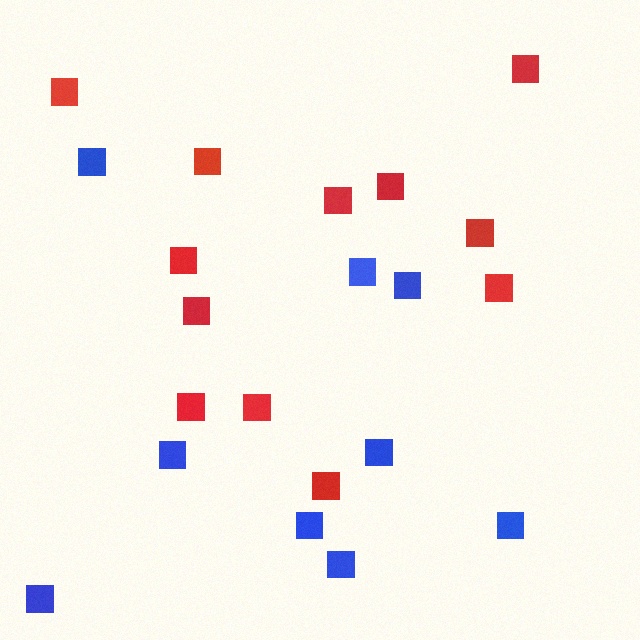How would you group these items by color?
There are 2 groups: one group of blue squares (9) and one group of red squares (12).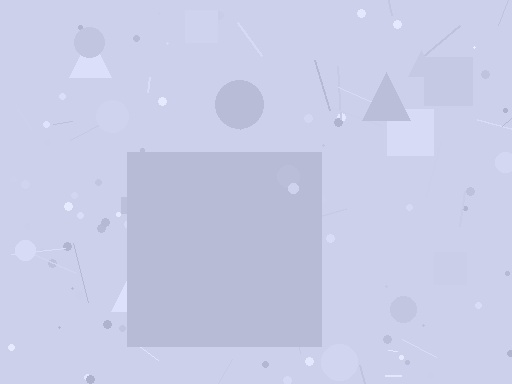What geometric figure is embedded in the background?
A square is embedded in the background.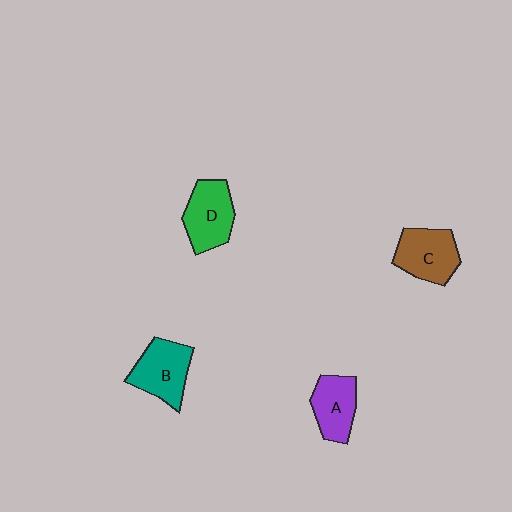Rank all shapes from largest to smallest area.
From largest to smallest: D (green), B (teal), C (brown), A (purple).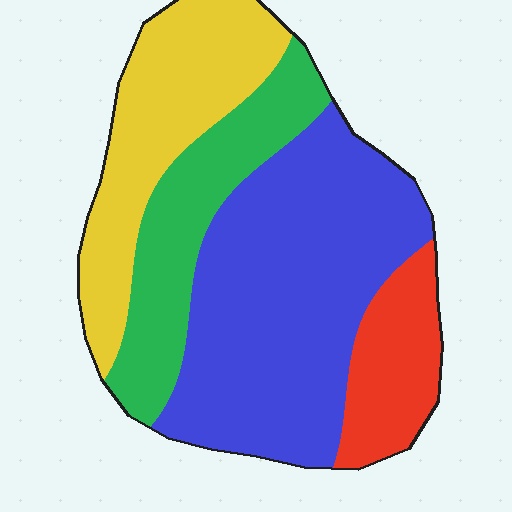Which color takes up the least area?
Red, at roughly 10%.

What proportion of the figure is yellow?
Yellow takes up between a sixth and a third of the figure.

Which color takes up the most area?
Blue, at roughly 45%.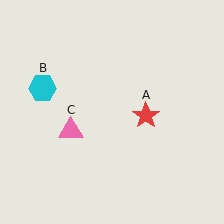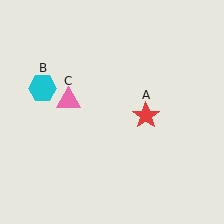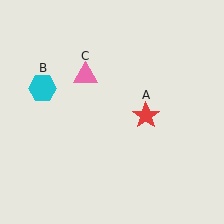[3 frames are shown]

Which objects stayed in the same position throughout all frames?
Red star (object A) and cyan hexagon (object B) remained stationary.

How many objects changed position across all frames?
1 object changed position: pink triangle (object C).